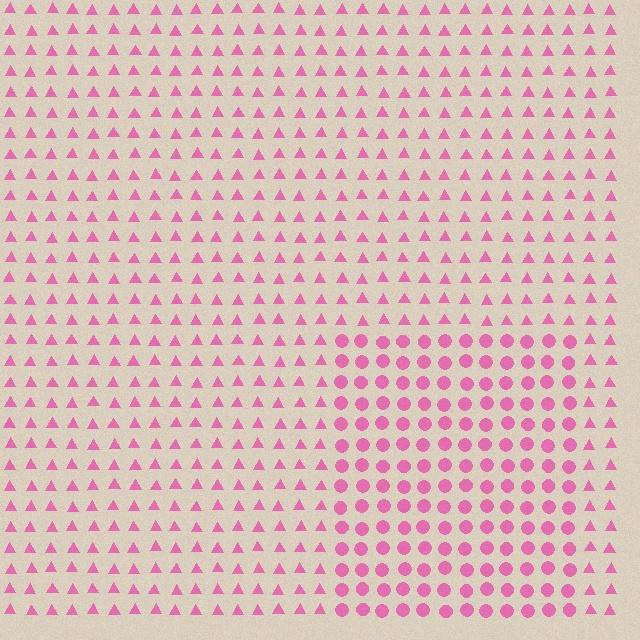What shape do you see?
I see a rectangle.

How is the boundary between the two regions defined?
The boundary is defined by a change in element shape: circles inside vs. triangles outside. All elements share the same color and spacing.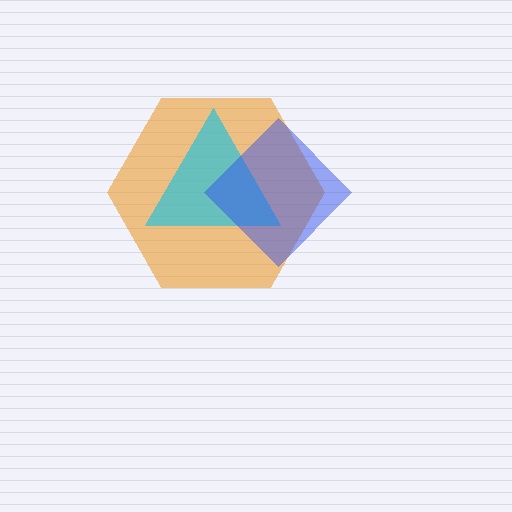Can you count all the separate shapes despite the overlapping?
Yes, there are 3 separate shapes.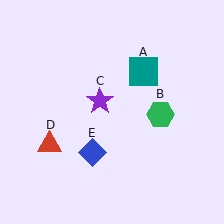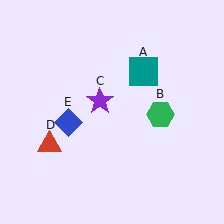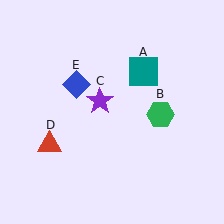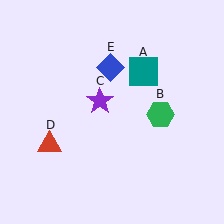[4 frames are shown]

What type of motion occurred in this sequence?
The blue diamond (object E) rotated clockwise around the center of the scene.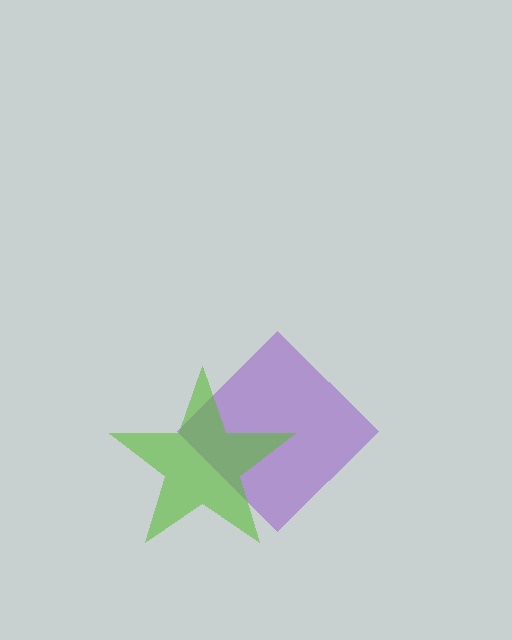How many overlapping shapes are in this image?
There are 2 overlapping shapes in the image.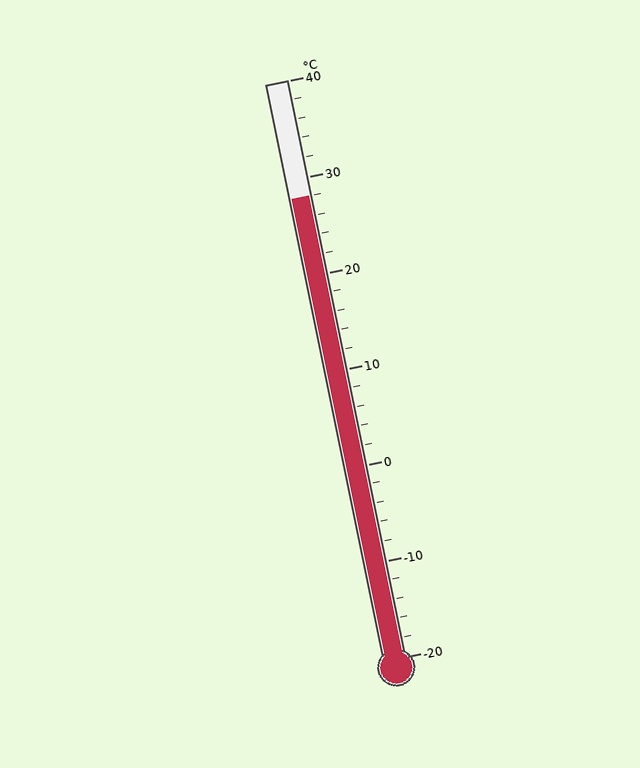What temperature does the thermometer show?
The thermometer shows approximately 28°C.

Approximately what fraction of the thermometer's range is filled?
The thermometer is filled to approximately 80% of its range.